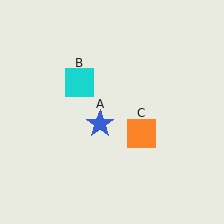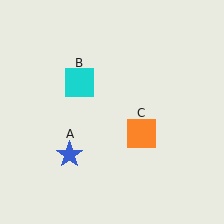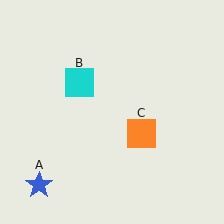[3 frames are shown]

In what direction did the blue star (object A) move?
The blue star (object A) moved down and to the left.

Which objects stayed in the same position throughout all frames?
Cyan square (object B) and orange square (object C) remained stationary.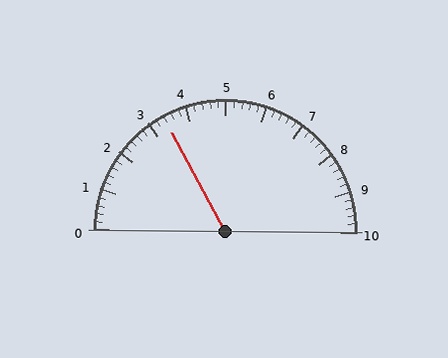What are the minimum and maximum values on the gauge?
The gauge ranges from 0 to 10.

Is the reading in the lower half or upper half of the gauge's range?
The reading is in the lower half of the range (0 to 10).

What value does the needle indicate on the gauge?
The needle indicates approximately 3.4.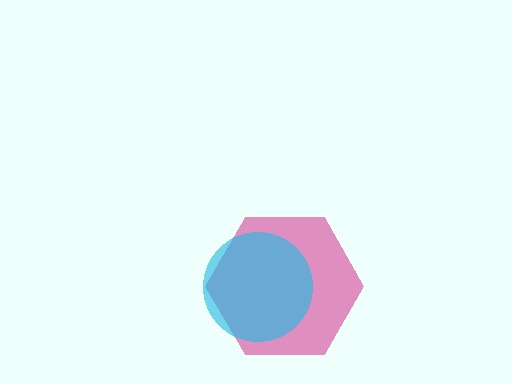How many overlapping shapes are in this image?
There are 2 overlapping shapes in the image.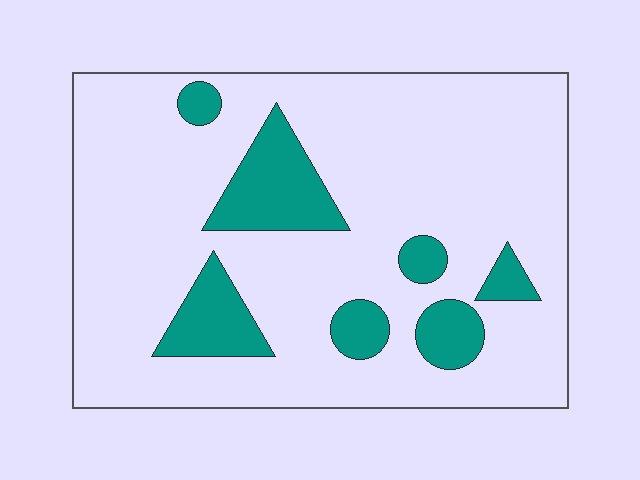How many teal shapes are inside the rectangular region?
7.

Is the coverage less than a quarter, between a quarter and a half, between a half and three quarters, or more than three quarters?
Less than a quarter.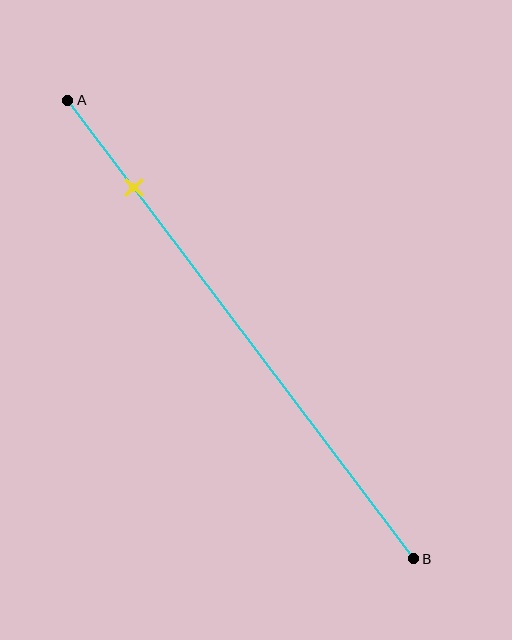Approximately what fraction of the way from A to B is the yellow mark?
The yellow mark is approximately 20% of the way from A to B.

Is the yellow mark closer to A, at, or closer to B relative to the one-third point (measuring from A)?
The yellow mark is closer to point A than the one-third point of segment AB.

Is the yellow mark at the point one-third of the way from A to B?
No, the mark is at about 20% from A, not at the 33% one-third point.